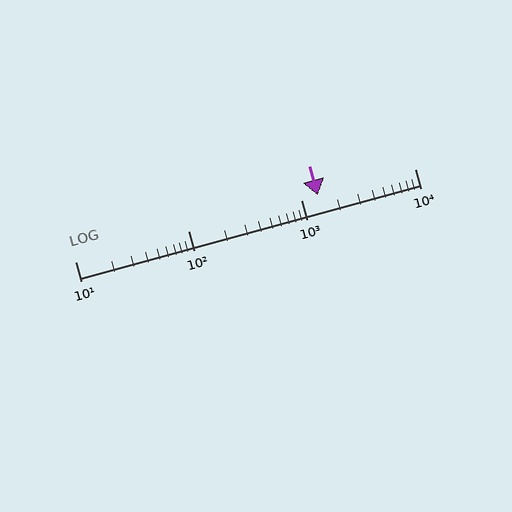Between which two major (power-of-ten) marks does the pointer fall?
The pointer is between 1000 and 10000.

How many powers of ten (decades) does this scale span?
The scale spans 3 decades, from 10 to 10000.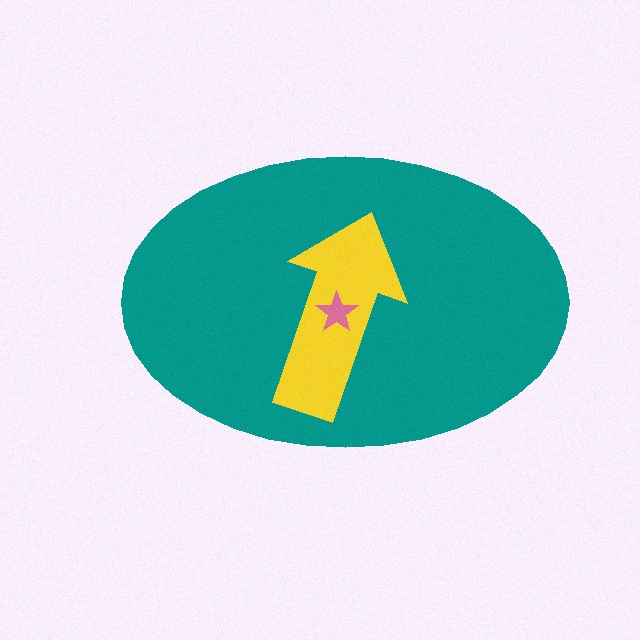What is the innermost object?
The pink star.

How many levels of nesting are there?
3.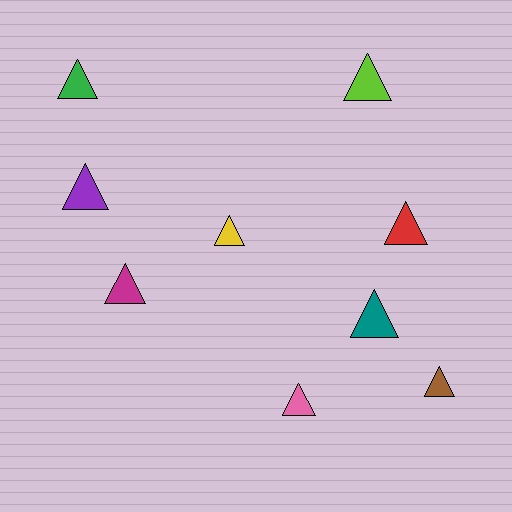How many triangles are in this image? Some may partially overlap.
There are 9 triangles.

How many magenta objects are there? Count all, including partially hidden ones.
There is 1 magenta object.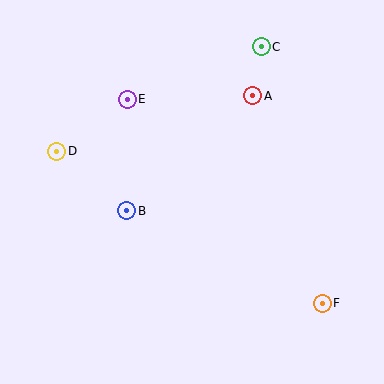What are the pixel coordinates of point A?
Point A is at (253, 96).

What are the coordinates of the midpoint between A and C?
The midpoint between A and C is at (257, 71).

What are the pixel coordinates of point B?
Point B is at (127, 211).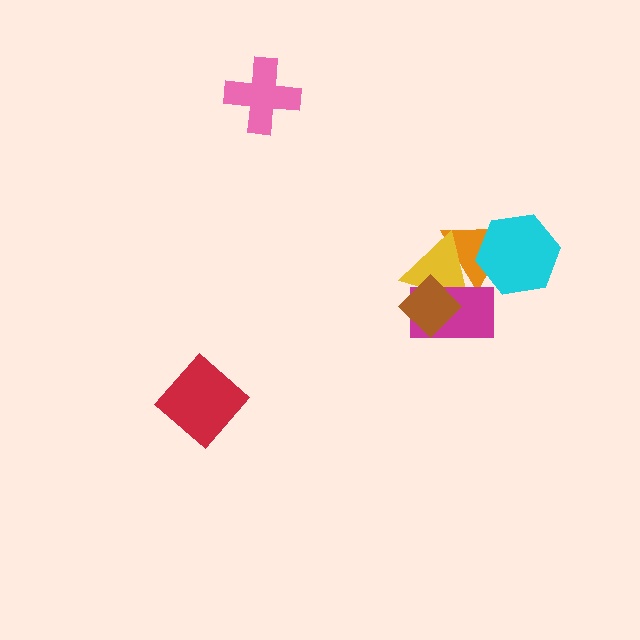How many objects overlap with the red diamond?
0 objects overlap with the red diamond.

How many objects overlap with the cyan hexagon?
1 object overlaps with the cyan hexagon.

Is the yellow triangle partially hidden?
Yes, it is partially covered by another shape.